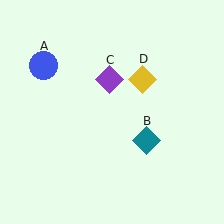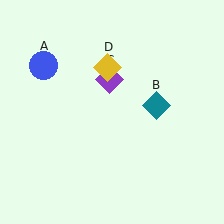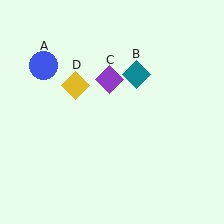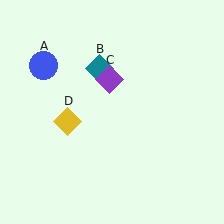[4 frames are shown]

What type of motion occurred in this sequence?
The teal diamond (object B), yellow diamond (object D) rotated counterclockwise around the center of the scene.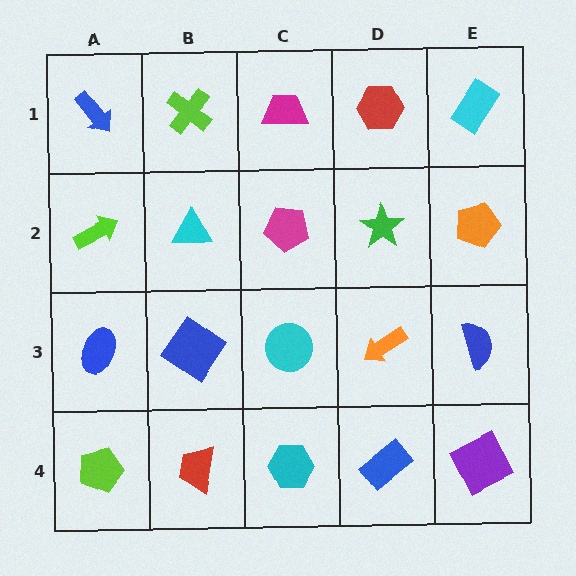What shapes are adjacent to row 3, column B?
A cyan triangle (row 2, column B), a red trapezoid (row 4, column B), a blue ellipse (row 3, column A), a cyan circle (row 3, column C).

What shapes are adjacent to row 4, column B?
A blue diamond (row 3, column B), a lime pentagon (row 4, column A), a cyan hexagon (row 4, column C).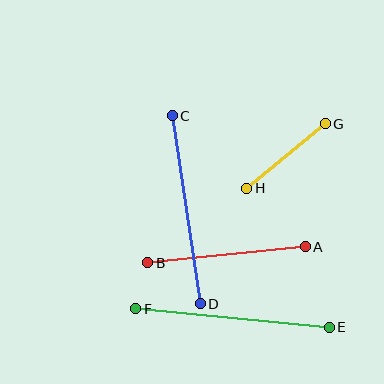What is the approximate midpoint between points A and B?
The midpoint is at approximately (226, 255) pixels.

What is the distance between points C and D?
The distance is approximately 190 pixels.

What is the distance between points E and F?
The distance is approximately 194 pixels.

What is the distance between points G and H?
The distance is approximately 101 pixels.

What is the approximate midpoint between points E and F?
The midpoint is at approximately (233, 318) pixels.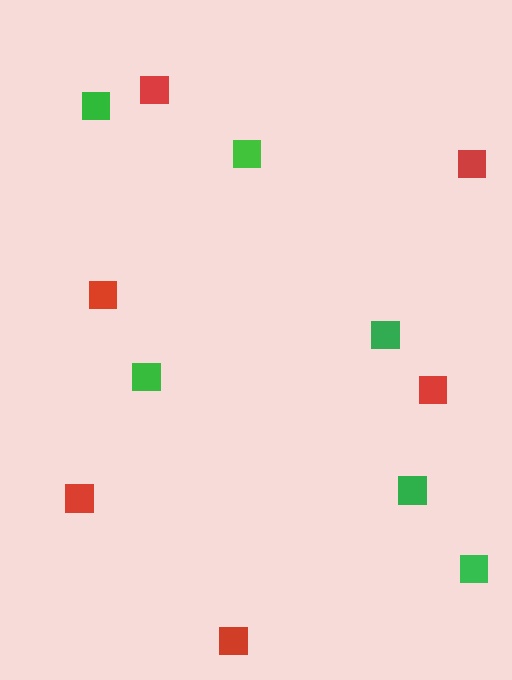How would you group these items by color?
There are 2 groups: one group of red squares (6) and one group of green squares (6).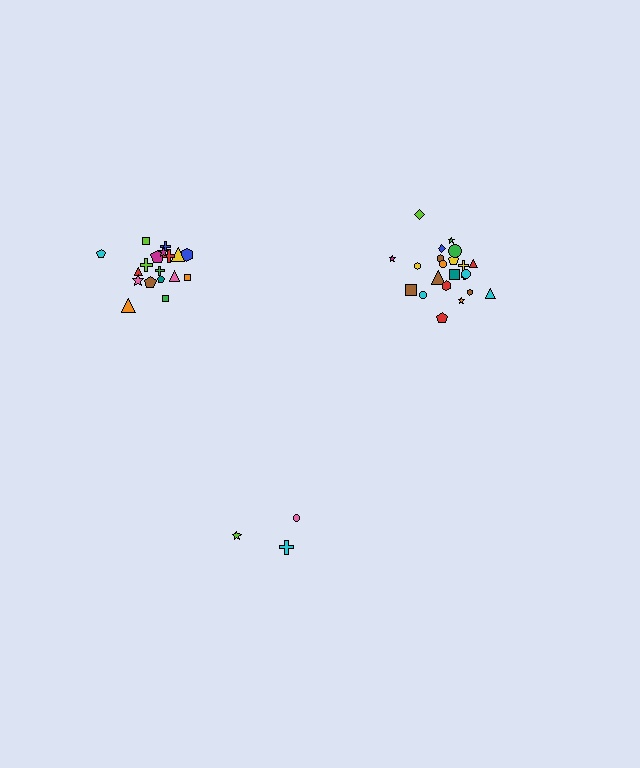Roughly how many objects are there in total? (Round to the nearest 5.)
Roughly 45 objects in total.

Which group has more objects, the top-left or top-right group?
The top-right group.